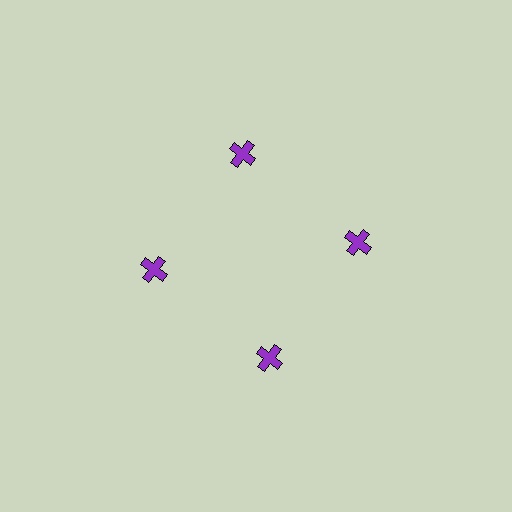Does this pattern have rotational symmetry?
Yes, this pattern has 4-fold rotational symmetry. It looks the same after rotating 90 degrees around the center.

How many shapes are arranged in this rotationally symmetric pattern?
There are 4 shapes, arranged in 4 groups of 1.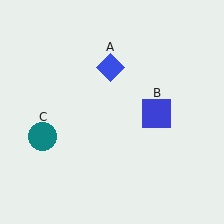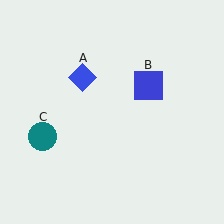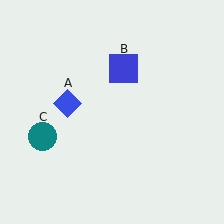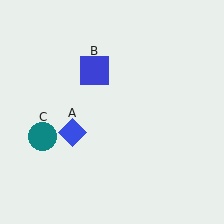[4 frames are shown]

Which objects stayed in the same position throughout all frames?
Teal circle (object C) remained stationary.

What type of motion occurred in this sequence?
The blue diamond (object A), blue square (object B) rotated counterclockwise around the center of the scene.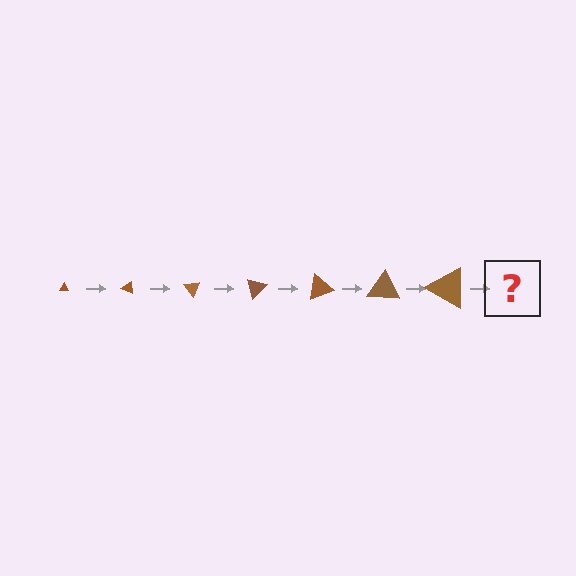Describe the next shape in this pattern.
It should be a triangle, larger than the previous one and rotated 175 degrees from the start.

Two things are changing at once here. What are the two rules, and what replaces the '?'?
The two rules are that the triangle grows larger each step and it rotates 25 degrees each step. The '?' should be a triangle, larger than the previous one and rotated 175 degrees from the start.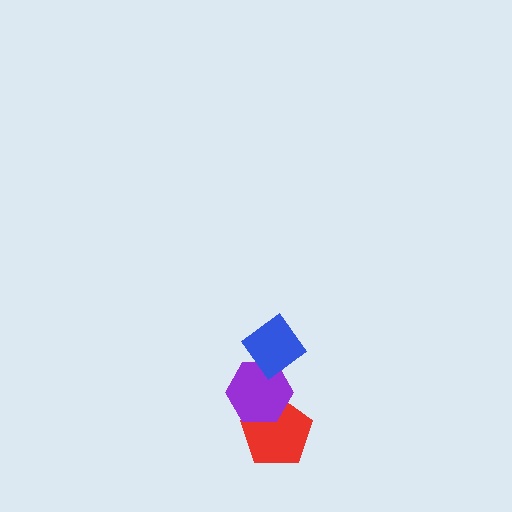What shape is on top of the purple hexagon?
The blue diamond is on top of the purple hexagon.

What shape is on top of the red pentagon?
The purple hexagon is on top of the red pentagon.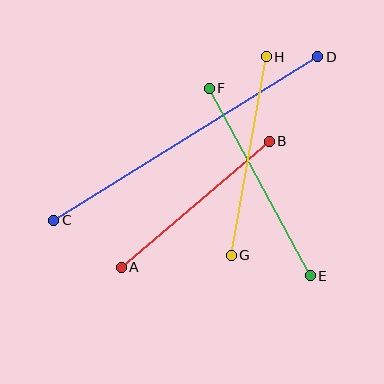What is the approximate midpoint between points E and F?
The midpoint is at approximately (260, 182) pixels.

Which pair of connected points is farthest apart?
Points C and D are farthest apart.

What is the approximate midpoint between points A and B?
The midpoint is at approximately (195, 204) pixels.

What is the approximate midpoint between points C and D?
The midpoint is at approximately (186, 139) pixels.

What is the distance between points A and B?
The distance is approximately 194 pixels.